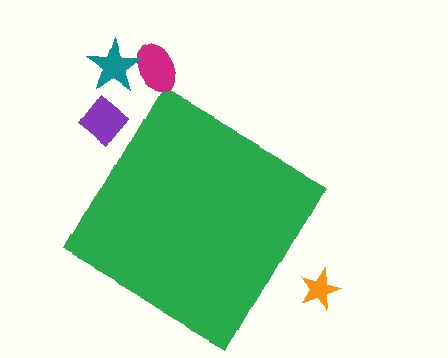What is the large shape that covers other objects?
A green diamond.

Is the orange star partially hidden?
No, the orange star is fully visible.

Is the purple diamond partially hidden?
No, the purple diamond is fully visible.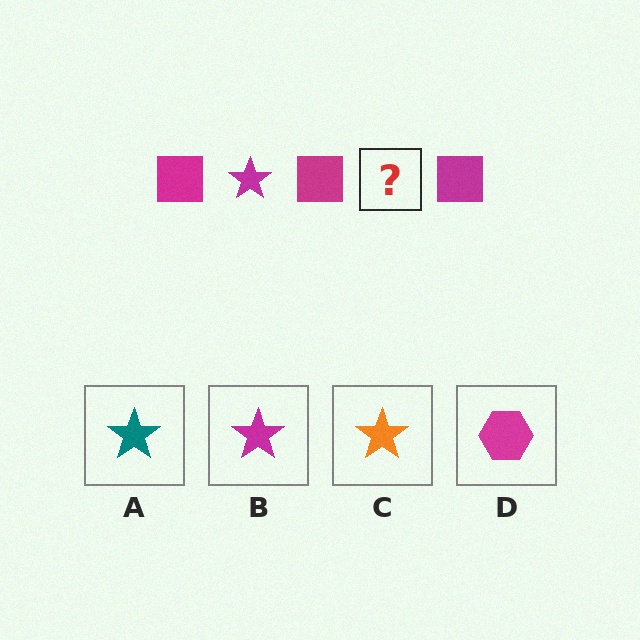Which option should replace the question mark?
Option B.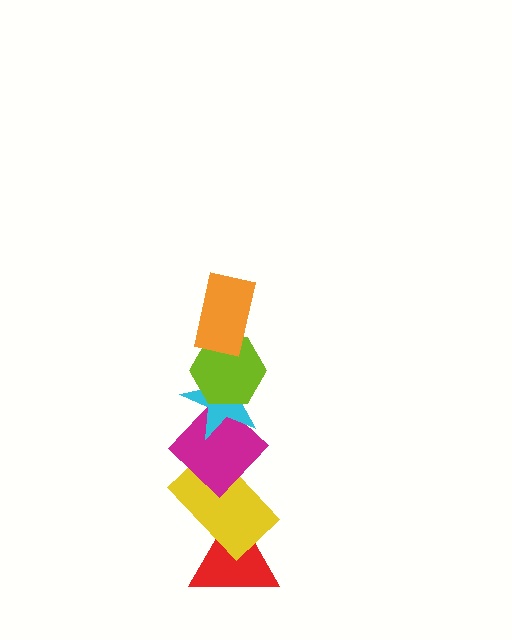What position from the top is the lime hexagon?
The lime hexagon is 2nd from the top.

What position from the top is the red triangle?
The red triangle is 6th from the top.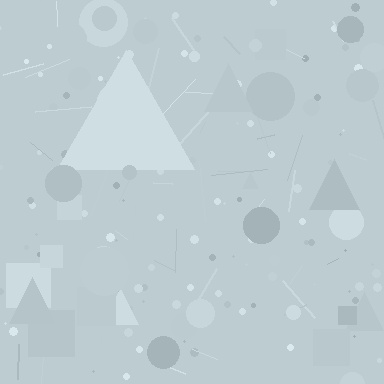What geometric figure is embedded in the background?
A triangle is embedded in the background.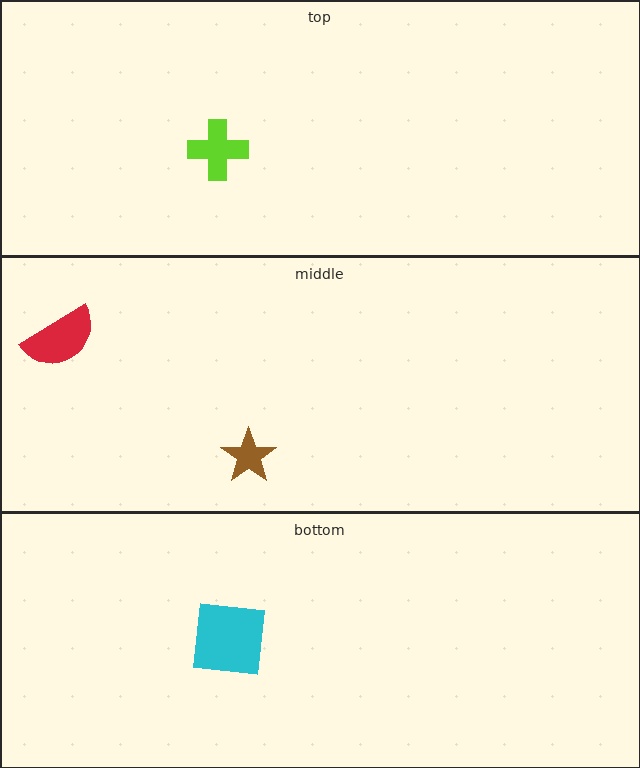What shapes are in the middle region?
The red semicircle, the brown star.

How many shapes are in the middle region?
2.